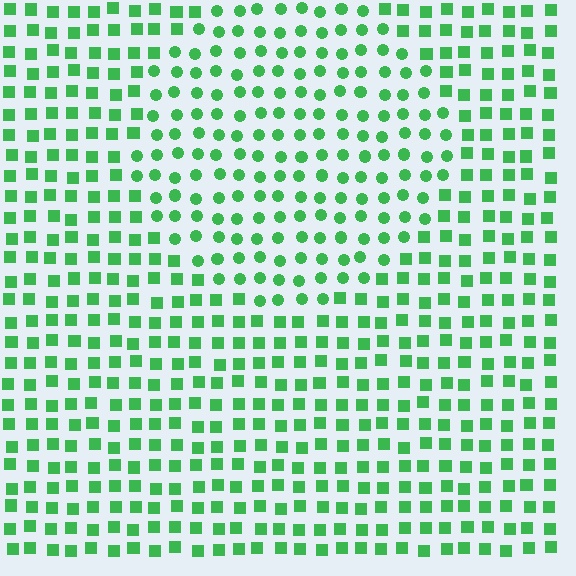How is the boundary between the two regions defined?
The boundary is defined by a change in element shape: circles inside vs. squares outside. All elements share the same color and spacing.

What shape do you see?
I see a circle.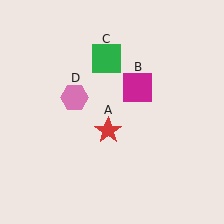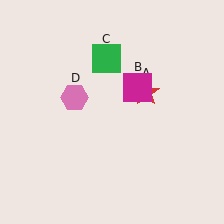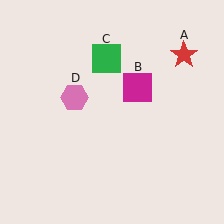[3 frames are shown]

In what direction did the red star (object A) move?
The red star (object A) moved up and to the right.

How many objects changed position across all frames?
1 object changed position: red star (object A).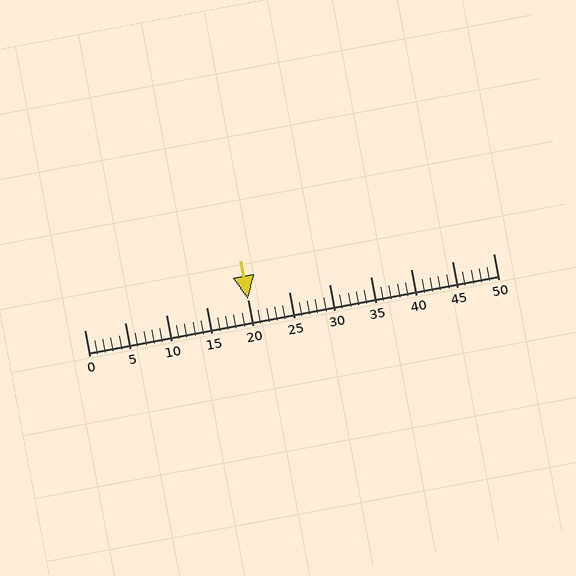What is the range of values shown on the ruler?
The ruler shows values from 0 to 50.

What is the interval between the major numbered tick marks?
The major tick marks are spaced 5 units apart.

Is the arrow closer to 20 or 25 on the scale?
The arrow is closer to 20.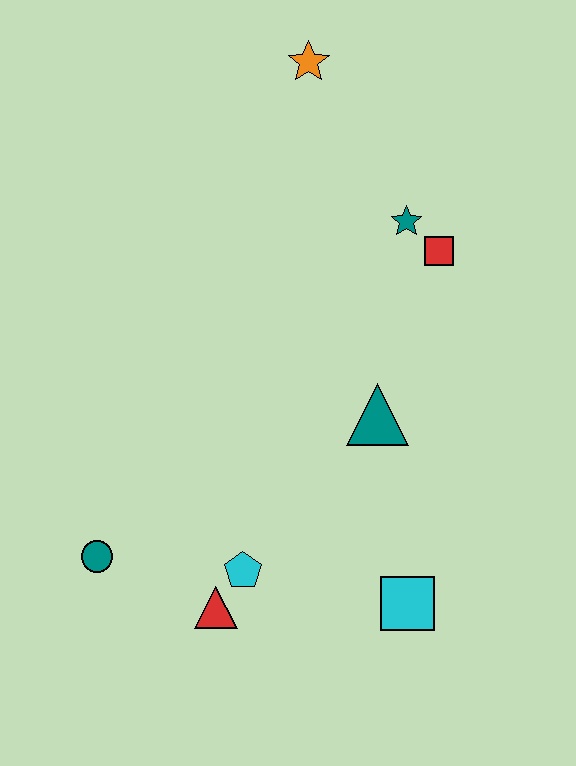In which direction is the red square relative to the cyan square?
The red square is above the cyan square.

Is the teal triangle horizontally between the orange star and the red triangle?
No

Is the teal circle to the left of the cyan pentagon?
Yes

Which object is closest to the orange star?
The teal star is closest to the orange star.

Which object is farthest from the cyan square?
The orange star is farthest from the cyan square.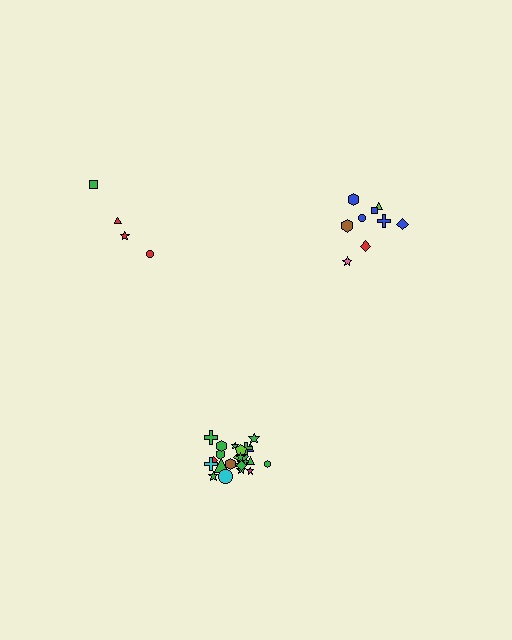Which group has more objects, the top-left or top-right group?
The top-right group.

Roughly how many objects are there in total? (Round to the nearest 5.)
Roughly 40 objects in total.